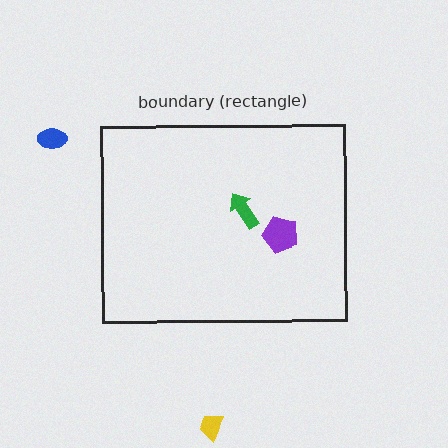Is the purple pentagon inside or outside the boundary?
Inside.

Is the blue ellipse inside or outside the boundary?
Outside.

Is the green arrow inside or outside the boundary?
Inside.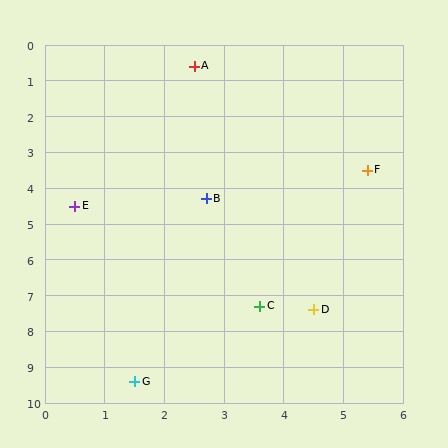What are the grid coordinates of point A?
Point A is at approximately (2.5, 0.6).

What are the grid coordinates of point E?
Point E is at approximately (0.5, 4.5).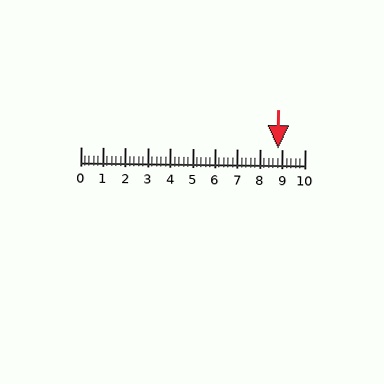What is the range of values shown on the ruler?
The ruler shows values from 0 to 10.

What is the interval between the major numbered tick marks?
The major tick marks are spaced 1 units apart.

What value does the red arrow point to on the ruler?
The red arrow points to approximately 8.8.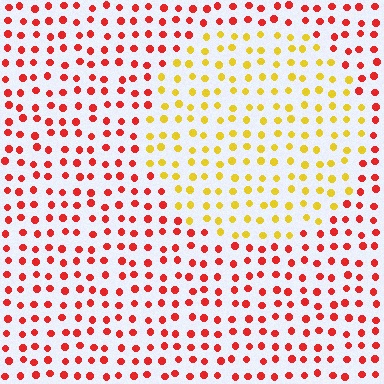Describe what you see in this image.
The image is filled with small red elements in a uniform arrangement. A circle-shaped region is visible where the elements are tinted to a slightly different hue, forming a subtle color boundary.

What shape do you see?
I see a circle.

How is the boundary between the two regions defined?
The boundary is defined purely by a slight shift in hue (about 53 degrees). Spacing, size, and orientation are identical on both sides.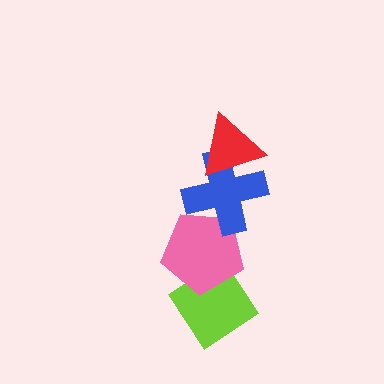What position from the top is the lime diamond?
The lime diamond is 4th from the top.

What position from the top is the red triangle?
The red triangle is 1st from the top.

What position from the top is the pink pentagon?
The pink pentagon is 3rd from the top.